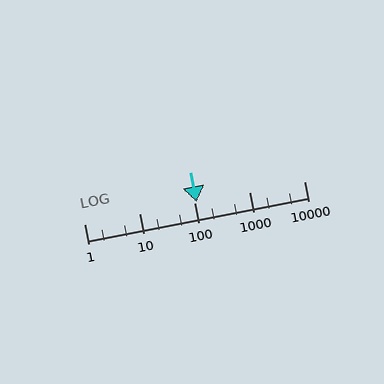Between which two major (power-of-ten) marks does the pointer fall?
The pointer is between 100 and 1000.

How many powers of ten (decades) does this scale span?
The scale spans 4 decades, from 1 to 10000.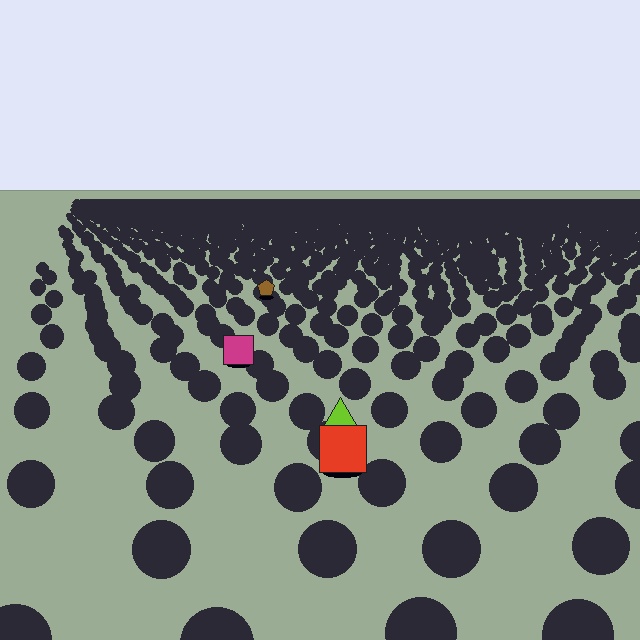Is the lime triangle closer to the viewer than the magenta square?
Yes. The lime triangle is closer — you can tell from the texture gradient: the ground texture is coarser near it.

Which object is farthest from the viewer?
The brown pentagon is farthest from the viewer. It appears smaller and the ground texture around it is denser.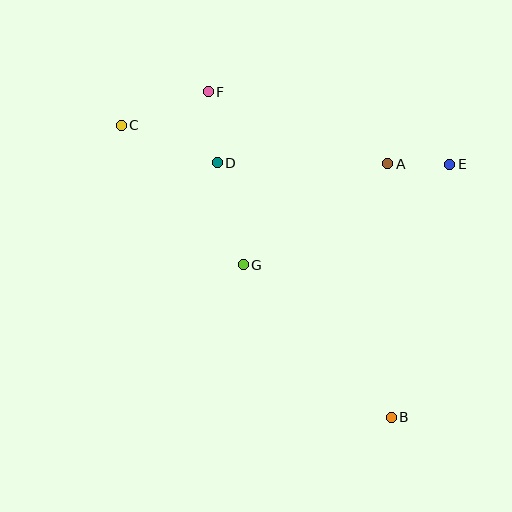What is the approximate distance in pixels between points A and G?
The distance between A and G is approximately 176 pixels.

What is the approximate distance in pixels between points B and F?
The distance between B and F is approximately 373 pixels.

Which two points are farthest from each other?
Points B and C are farthest from each other.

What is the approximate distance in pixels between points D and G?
The distance between D and G is approximately 105 pixels.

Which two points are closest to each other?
Points A and E are closest to each other.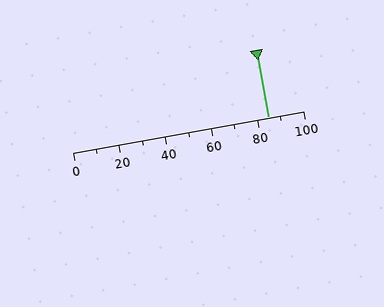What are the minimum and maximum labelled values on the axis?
The axis runs from 0 to 100.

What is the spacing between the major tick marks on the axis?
The major ticks are spaced 20 apart.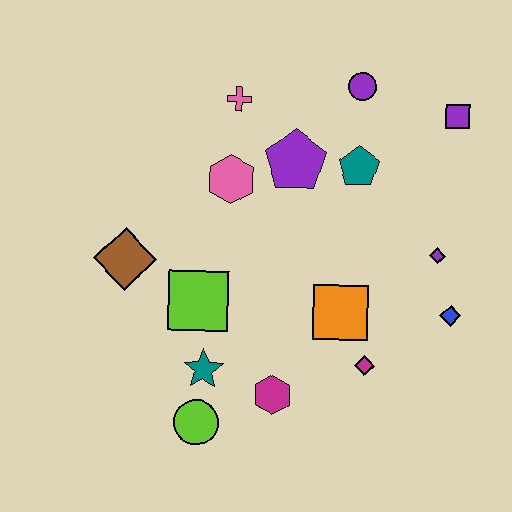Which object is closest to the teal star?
The lime circle is closest to the teal star.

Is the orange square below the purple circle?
Yes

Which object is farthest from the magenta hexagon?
The purple square is farthest from the magenta hexagon.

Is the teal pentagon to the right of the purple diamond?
No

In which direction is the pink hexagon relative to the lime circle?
The pink hexagon is above the lime circle.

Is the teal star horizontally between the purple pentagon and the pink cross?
No